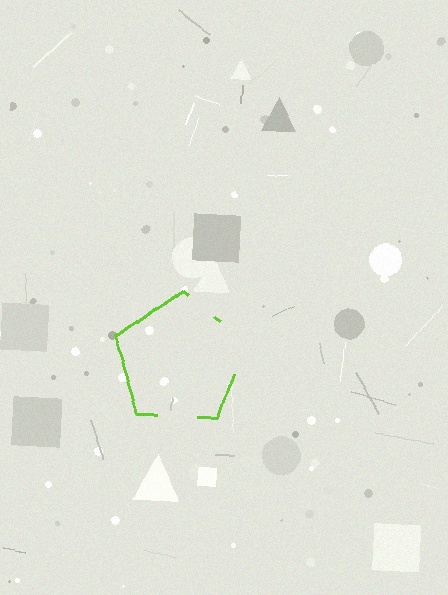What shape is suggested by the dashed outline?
The dashed outline suggests a pentagon.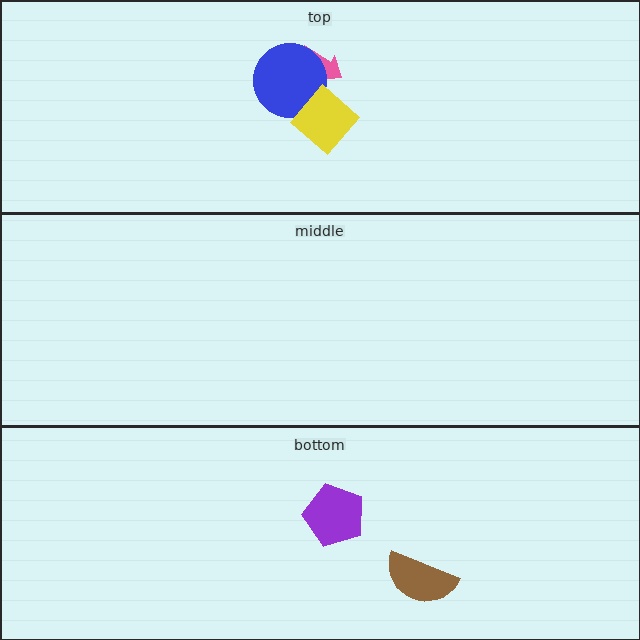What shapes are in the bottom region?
The brown semicircle, the purple pentagon.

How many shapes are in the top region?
3.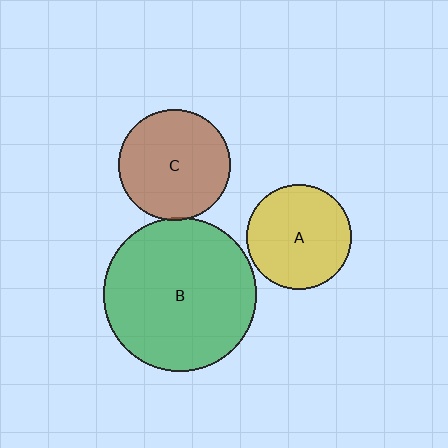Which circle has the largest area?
Circle B (green).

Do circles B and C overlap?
Yes.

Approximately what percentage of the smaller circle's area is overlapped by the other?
Approximately 5%.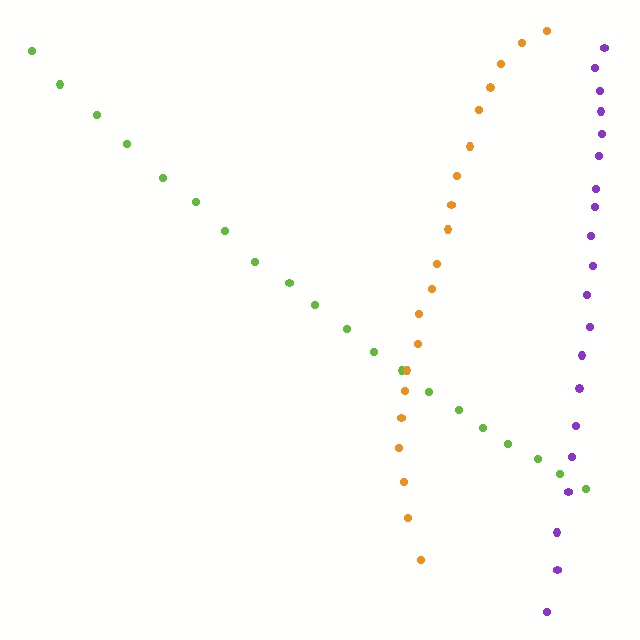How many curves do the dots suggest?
There are 3 distinct paths.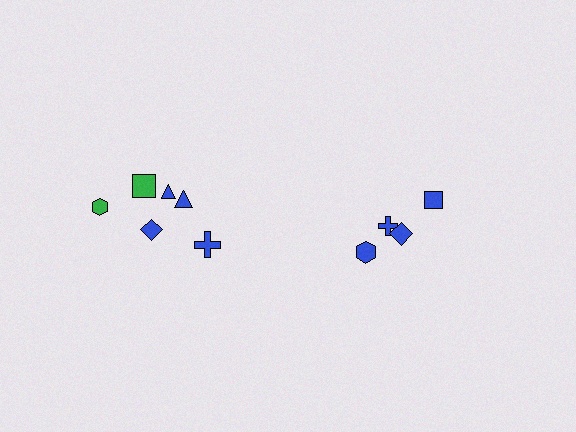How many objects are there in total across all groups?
There are 10 objects.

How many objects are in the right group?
There are 4 objects.